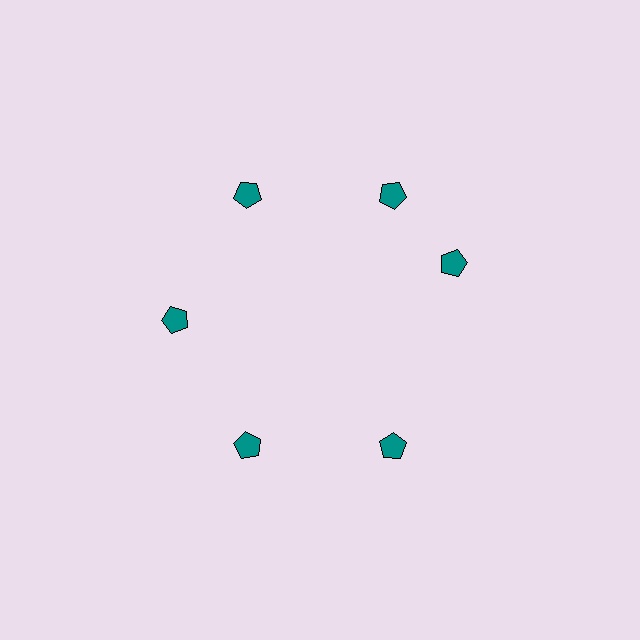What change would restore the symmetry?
The symmetry would be restored by rotating it back into even spacing with its neighbors so that all 6 pentagons sit at equal angles and equal distance from the center.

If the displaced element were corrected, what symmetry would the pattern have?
It would have 6-fold rotational symmetry — the pattern would map onto itself every 60 degrees.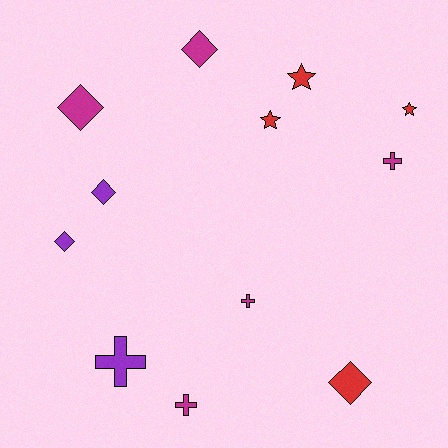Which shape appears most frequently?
Diamond, with 5 objects.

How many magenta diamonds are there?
There are 2 magenta diamonds.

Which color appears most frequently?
Magenta, with 5 objects.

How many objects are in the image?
There are 12 objects.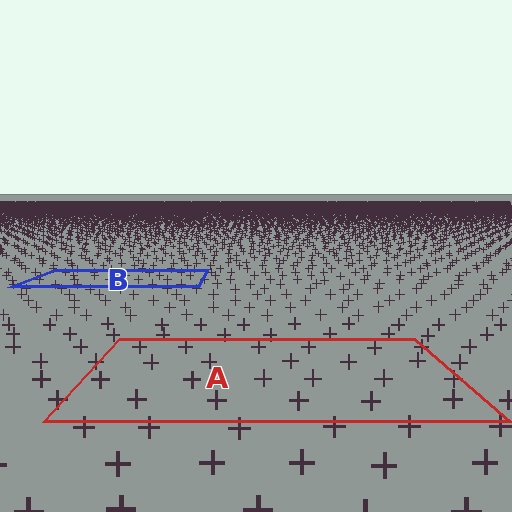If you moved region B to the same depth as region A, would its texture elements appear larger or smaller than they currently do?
They would appear larger. At a closer depth, the same texture elements are projected at a bigger on-screen size.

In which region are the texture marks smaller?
The texture marks are smaller in region B, because it is farther away.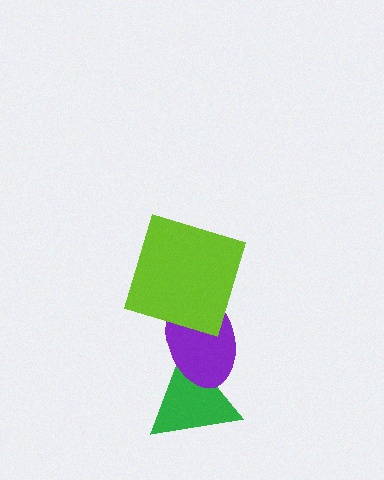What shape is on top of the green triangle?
The purple ellipse is on top of the green triangle.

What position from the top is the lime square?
The lime square is 1st from the top.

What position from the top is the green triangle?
The green triangle is 3rd from the top.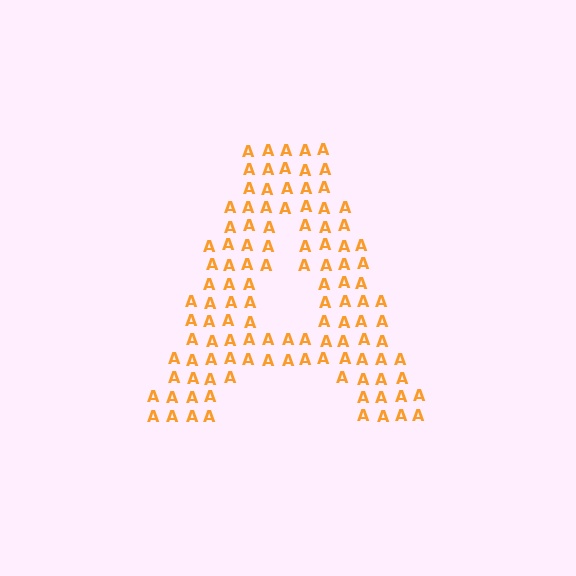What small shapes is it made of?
It is made of small letter A's.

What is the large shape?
The large shape is the letter A.